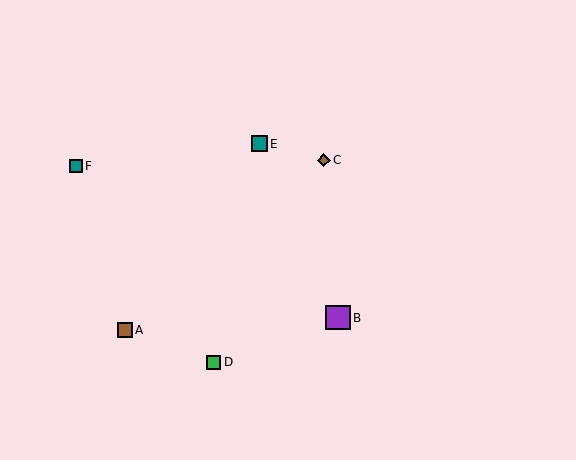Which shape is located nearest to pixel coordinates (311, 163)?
The brown diamond (labeled C) at (324, 160) is nearest to that location.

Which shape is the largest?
The purple square (labeled B) is the largest.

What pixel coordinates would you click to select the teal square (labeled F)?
Click at (76, 166) to select the teal square F.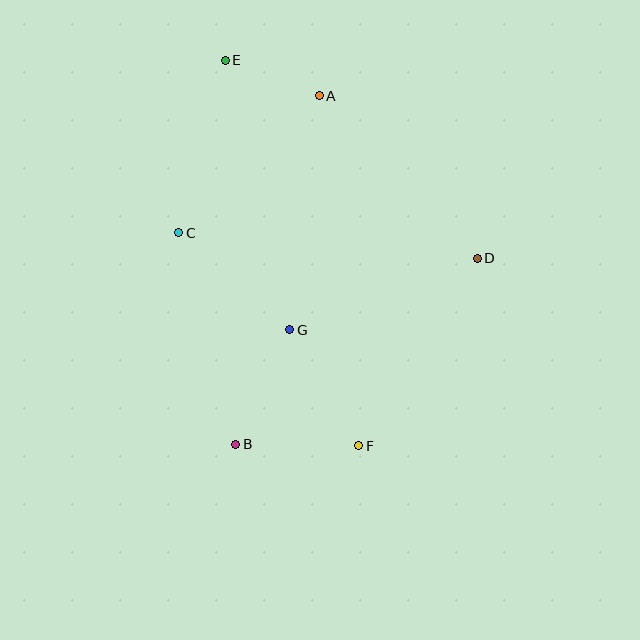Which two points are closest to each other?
Points A and E are closest to each other.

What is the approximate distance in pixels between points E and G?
The distance between E and G is approximately 277 pixels.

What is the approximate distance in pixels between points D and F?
The distance between D and F is approximately 222 pixels.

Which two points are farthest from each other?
Points E and F are farthest from each other.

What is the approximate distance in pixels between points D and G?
The distance between D and G is approximately 201 pixels.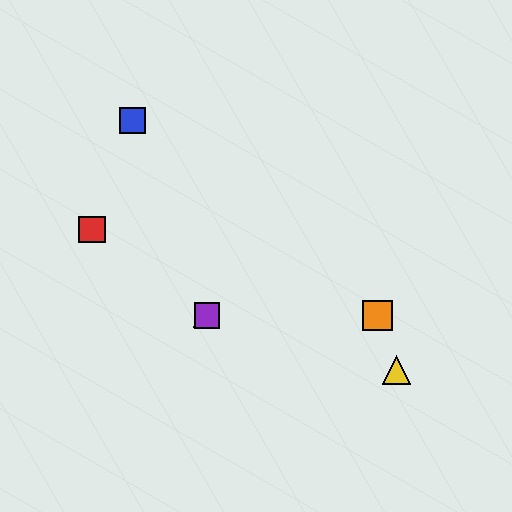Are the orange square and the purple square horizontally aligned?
Yes, both are at y≈315.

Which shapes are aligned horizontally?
The green triangle, the purple square, the orange square are aligned horizontally.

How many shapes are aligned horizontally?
3 shapes (the green triangle, the purple square, the orange square) are aligned horizontally.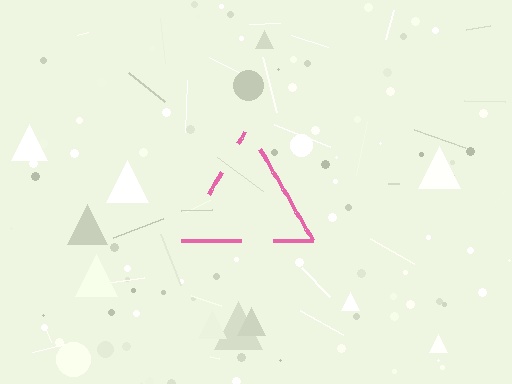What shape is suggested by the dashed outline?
The dashed outline suggests a triangle.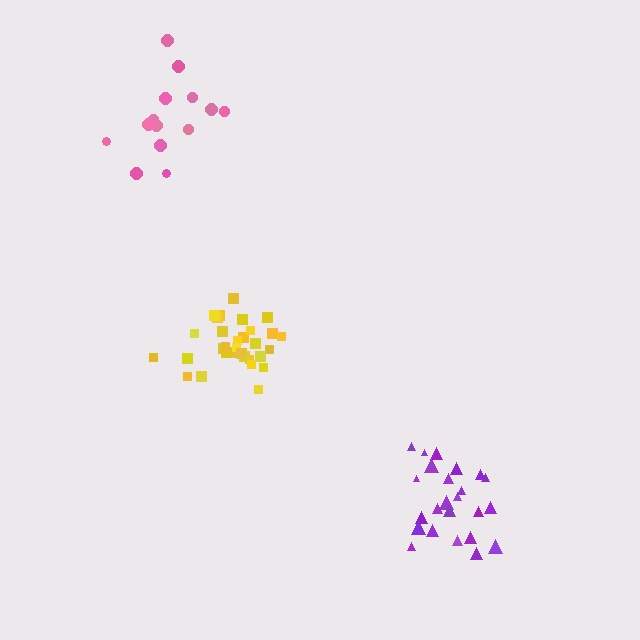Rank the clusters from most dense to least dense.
yellow, purple, pink.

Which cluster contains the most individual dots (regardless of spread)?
Yellow (33).